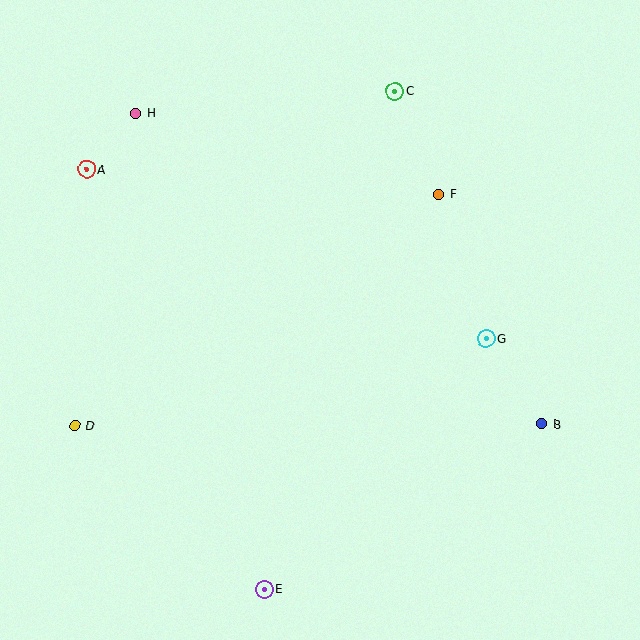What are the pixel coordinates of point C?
Point C is at (395, 91).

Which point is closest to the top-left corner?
Point H is closest to the top-left corner.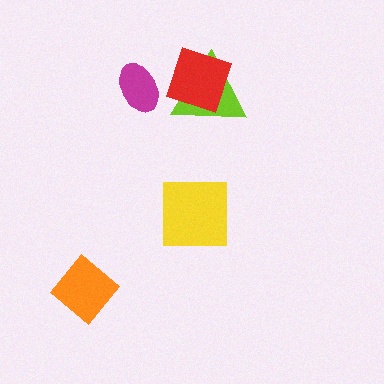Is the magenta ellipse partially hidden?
No, no other shape covers it.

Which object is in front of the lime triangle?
The red square is in front of the lime triangle.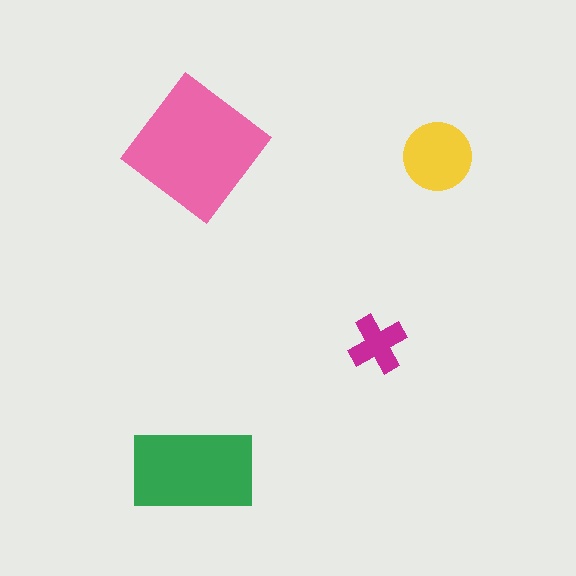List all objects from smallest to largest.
The magenta cross, the yellow circle, the green rectangle, the pink diamond.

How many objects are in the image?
There are 4 objects in the image.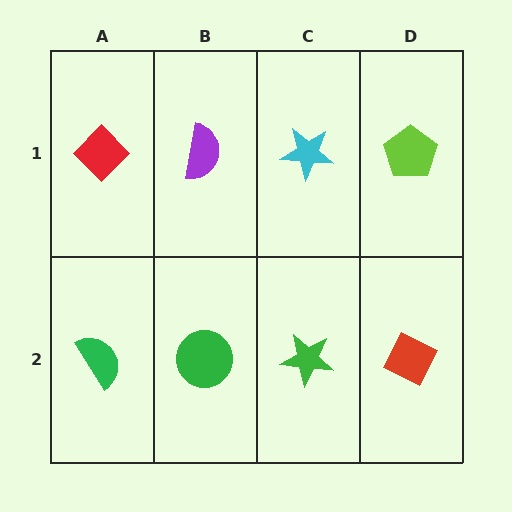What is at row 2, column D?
A red diamond.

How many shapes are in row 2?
4 shapes.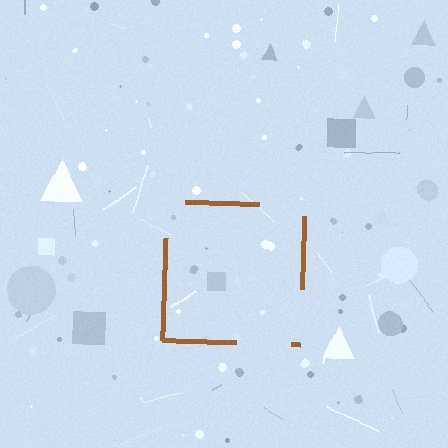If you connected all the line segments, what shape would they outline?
They would outline a square.